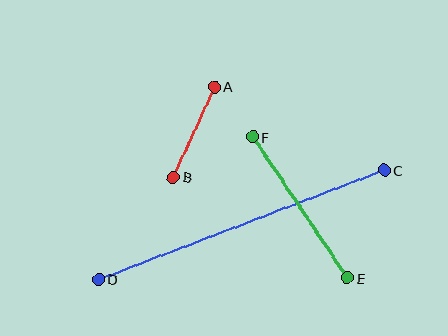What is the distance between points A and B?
The distance is approximately 100 pixels.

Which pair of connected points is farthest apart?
Points C and D are farthest apart.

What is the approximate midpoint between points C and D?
The midpoint is at approximately (242, 225) pixels.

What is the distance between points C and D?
The distance is approximately 306 pixels.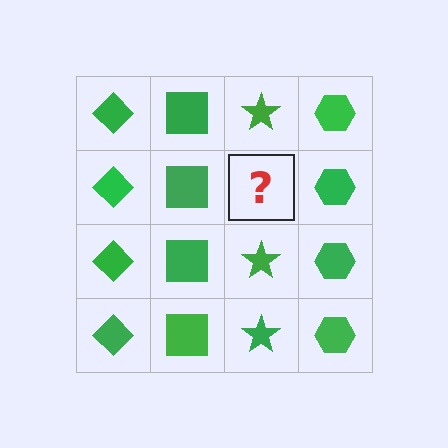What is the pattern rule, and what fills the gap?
The rule is that each column has a consistent shape. The gap should be filled with a green star.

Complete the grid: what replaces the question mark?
The question mark should be replaced with a green star.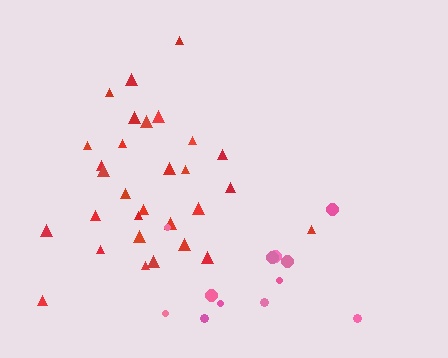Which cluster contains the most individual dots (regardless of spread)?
Red (30).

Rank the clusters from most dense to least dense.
red, pink.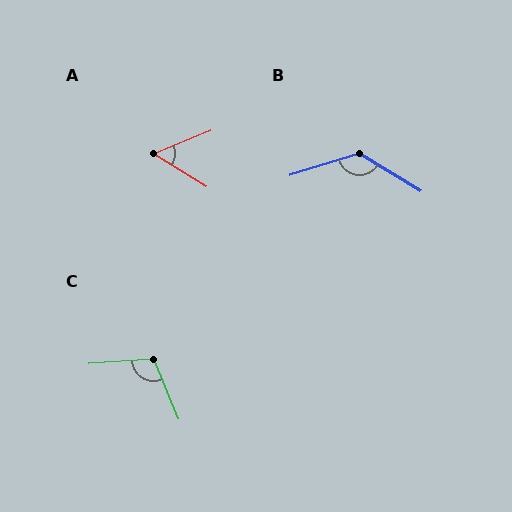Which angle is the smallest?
A, at approximately 54 degrees.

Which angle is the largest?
B, at approximately 131 degrees.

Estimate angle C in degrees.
Approximately 109 degrees.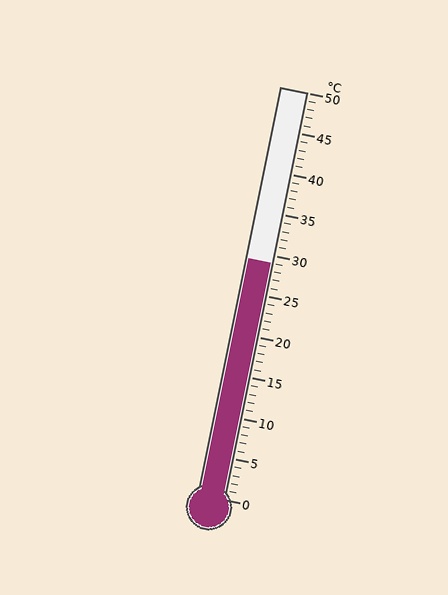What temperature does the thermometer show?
The thermometer shows approximately 29°C.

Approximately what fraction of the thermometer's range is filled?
The thermometer is filled to approximately 60% of its range.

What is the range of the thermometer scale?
The thermometer scale ranges from 0°C to 50°C.